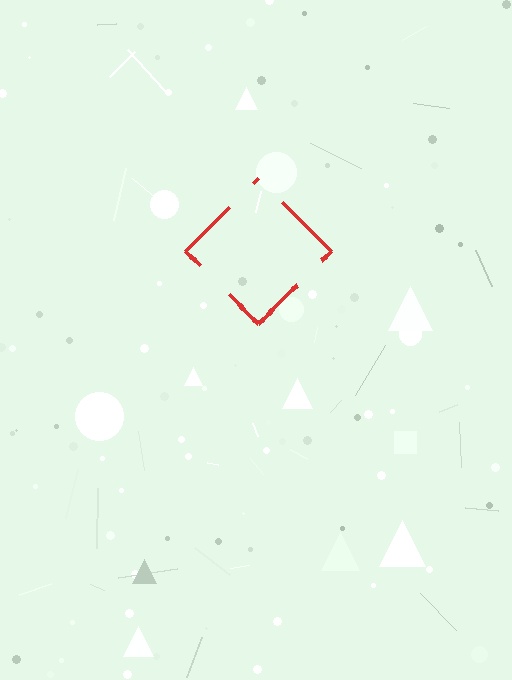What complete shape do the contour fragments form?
The contour fragments form a diamond.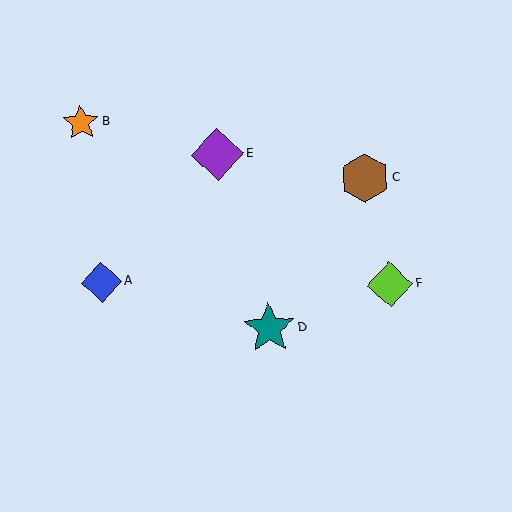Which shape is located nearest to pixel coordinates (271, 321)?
The teal star (labeled D) at (269, 328) is nearest to that location.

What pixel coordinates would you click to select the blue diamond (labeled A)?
Click at (102, 282) to select the blue diamond A.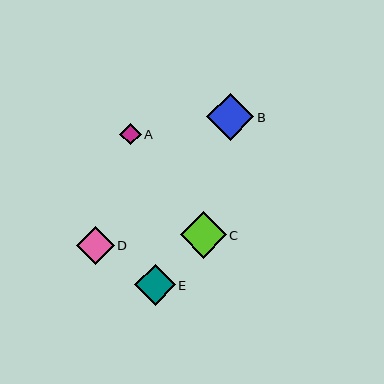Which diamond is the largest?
Diamond B is the largest with a size of approximately 47 pixels.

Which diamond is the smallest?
Diamond A is the smallest with a size of approximately 21 pixels.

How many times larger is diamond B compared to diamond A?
Diamond B is approximately 2.2 times the size of diamond A.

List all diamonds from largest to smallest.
From largest to smallest: B, C, E, D, A.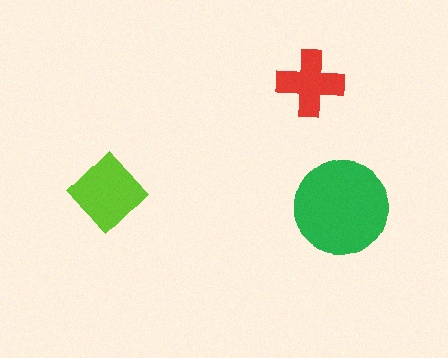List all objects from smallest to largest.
The red cross, the lime diamond, the green circle.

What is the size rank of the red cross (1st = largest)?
3rd.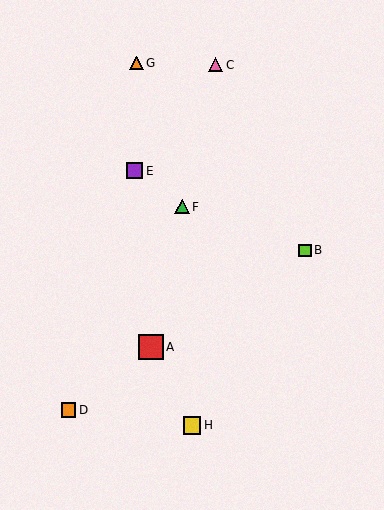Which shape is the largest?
The red square (labeled A) is the largest.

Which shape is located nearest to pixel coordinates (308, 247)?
The lime square (labeled B) at (305, 250) is nearest to that location.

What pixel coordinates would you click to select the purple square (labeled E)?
Click at (134, 171) to select the purple square E.